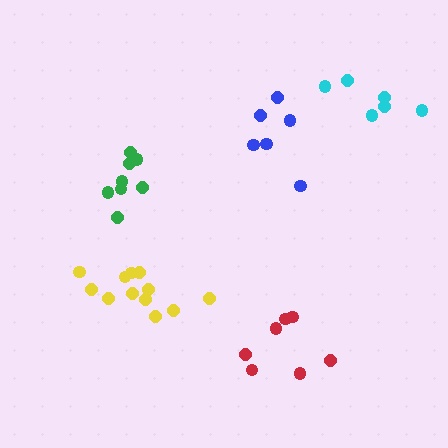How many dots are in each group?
Group 1: 6 dots, Group 2: 6 dots, Group 3: 12 dots, Group 4: 7 dots, Group 5: 8 dots (39 total).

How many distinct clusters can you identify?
There are 5 distinct clusters.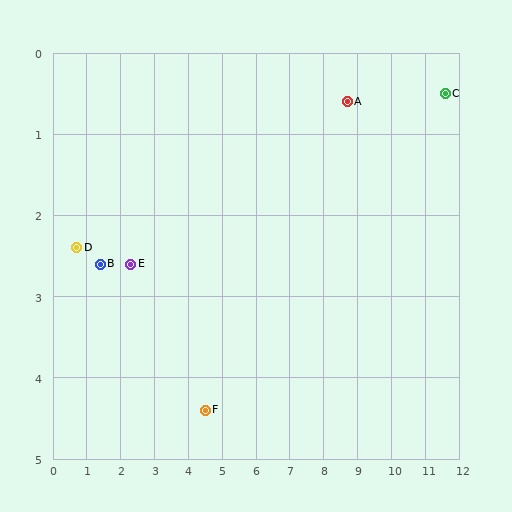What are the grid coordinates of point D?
Point D is at approximately (0.7, 2.4).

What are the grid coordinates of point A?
Point A is at approximately (8.7, 0.6).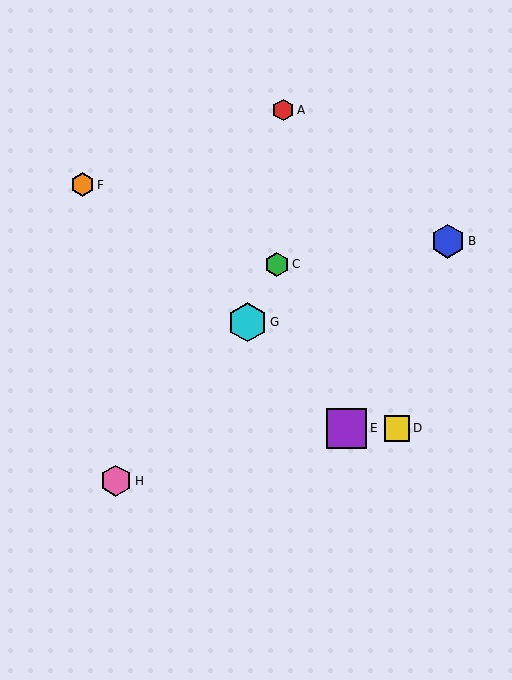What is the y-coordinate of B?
Object B is at y≈241.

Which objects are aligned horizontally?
Objects D, E are aligned horizontally.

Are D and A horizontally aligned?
No, D is at y≈428 and A is at y≈110.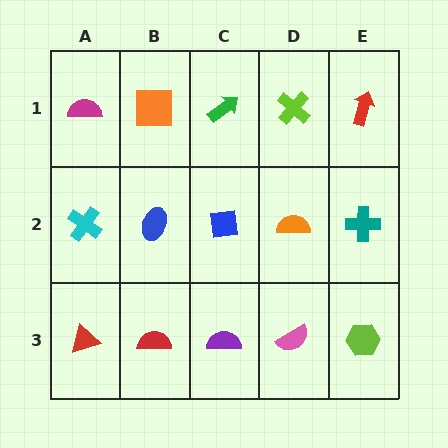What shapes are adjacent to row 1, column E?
A teal cross (row 2, column E), a lime cross (row 1, column D).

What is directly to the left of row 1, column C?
An orange square.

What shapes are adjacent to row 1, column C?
A blue square (row 2, column C), an orange square (row 1, column B), a lime cross (row 1, column D).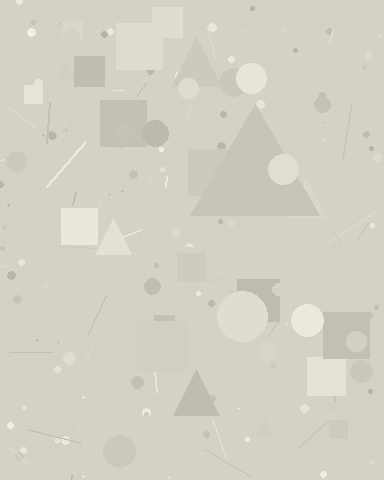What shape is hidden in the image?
A triangle is hidden in the image.